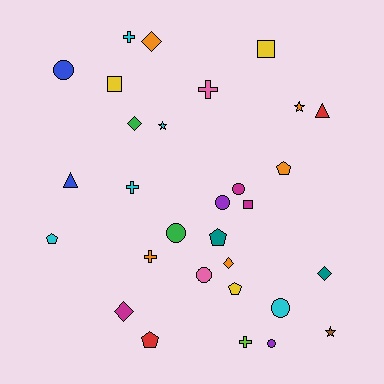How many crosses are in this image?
There are 5 crosses.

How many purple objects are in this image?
There are 2 purple objects.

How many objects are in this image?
There are 30 objects.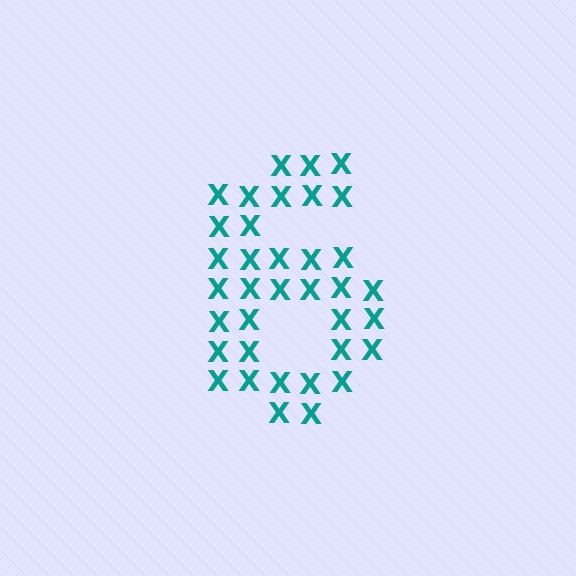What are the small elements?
The small elements are letter X's.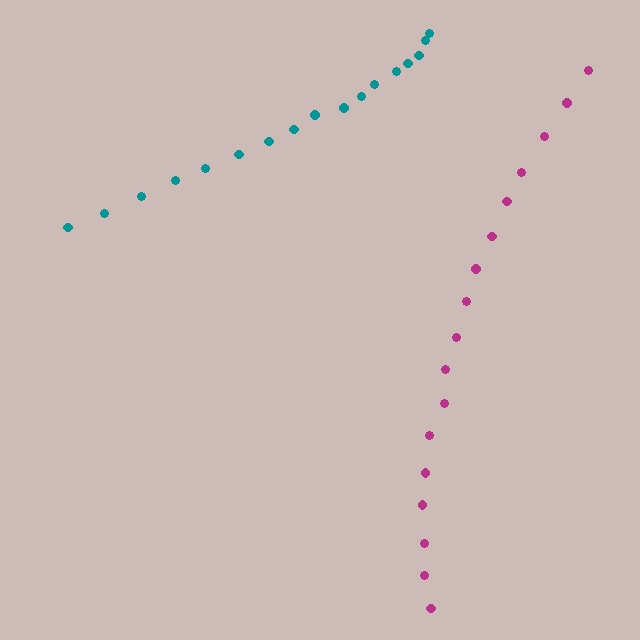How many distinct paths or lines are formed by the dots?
There are 2 distinct paths.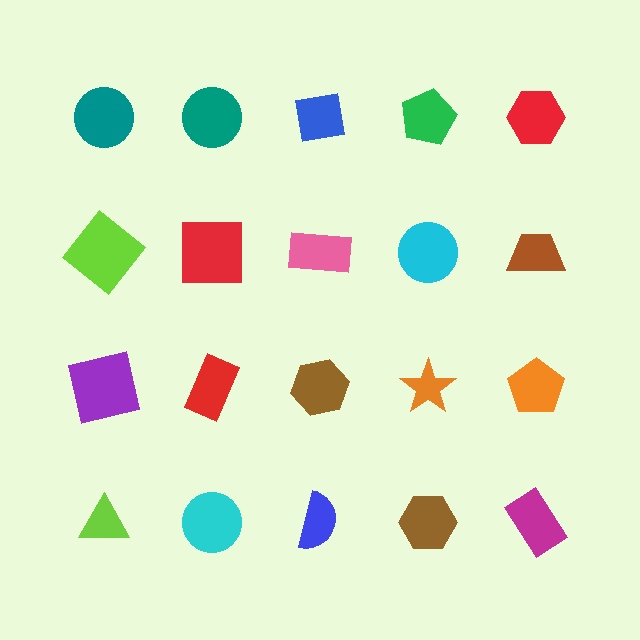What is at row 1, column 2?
A teal circle.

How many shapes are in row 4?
5 shapes.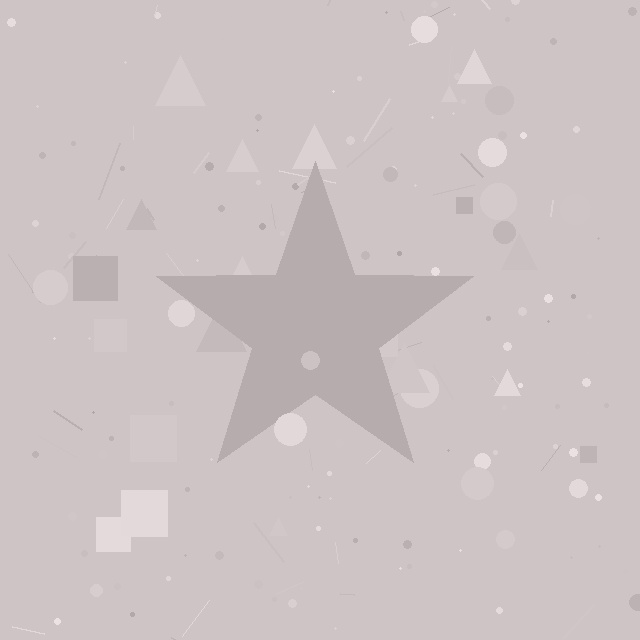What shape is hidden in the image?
A star is hidden in the image.